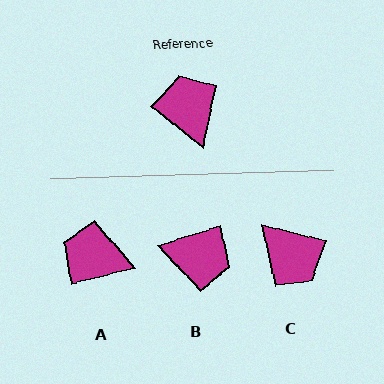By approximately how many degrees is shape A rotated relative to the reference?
Approximately 52 degrees counter-clockwise.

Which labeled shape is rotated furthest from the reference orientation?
C, about 156 degrees away.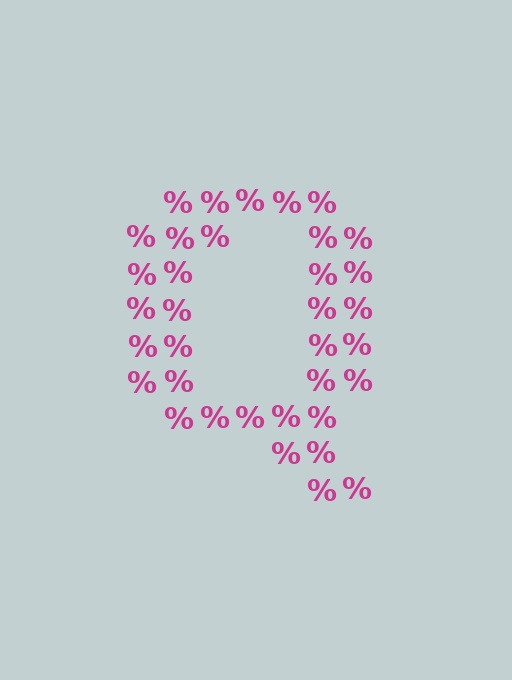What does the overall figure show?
The overall figure shows the letter Q.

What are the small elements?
The small elements are percent signs.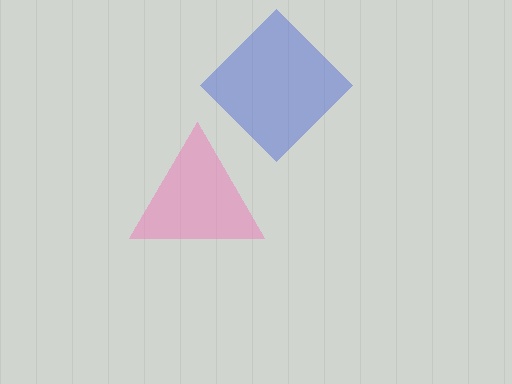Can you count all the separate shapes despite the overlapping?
Yes, there are 2 separate shapes.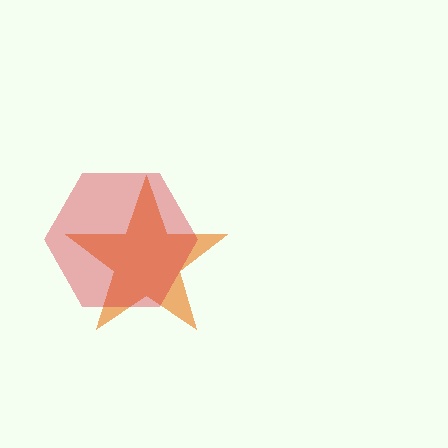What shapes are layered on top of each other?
The layered shapes are: an orange star, a red hexagon.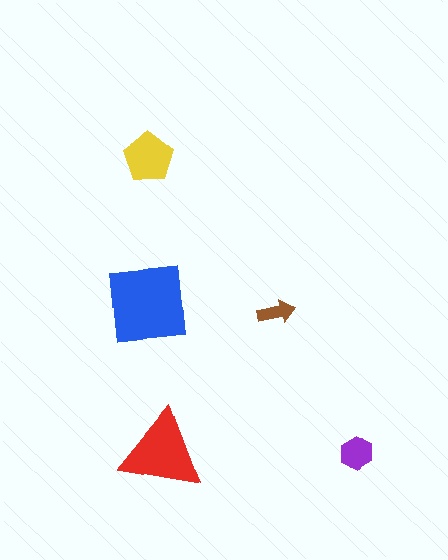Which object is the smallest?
The brown arrow.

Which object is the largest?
The blue square.